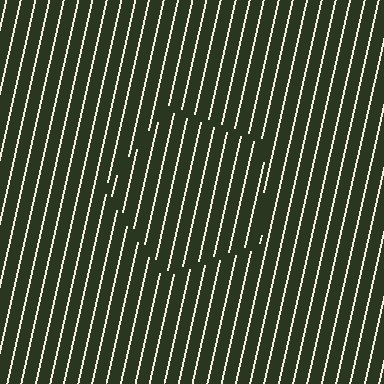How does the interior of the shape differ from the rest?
The interior of the shape contains the same grating, shifted by half a period — the contour is defined by the phase discontinuity where line-ends from the inner and outer gratings abut.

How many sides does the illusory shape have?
5 sides — the line-ends trace a pentagon.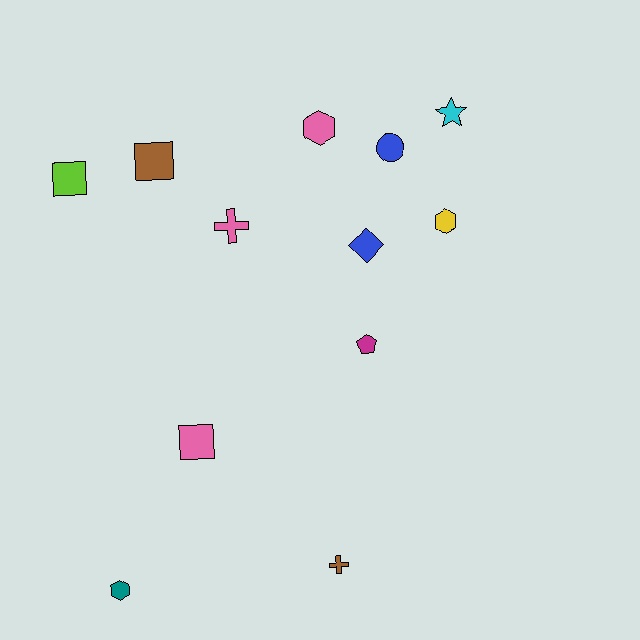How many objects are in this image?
There are 12 objects.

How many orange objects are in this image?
There are no orange objects.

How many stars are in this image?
There is 1 star.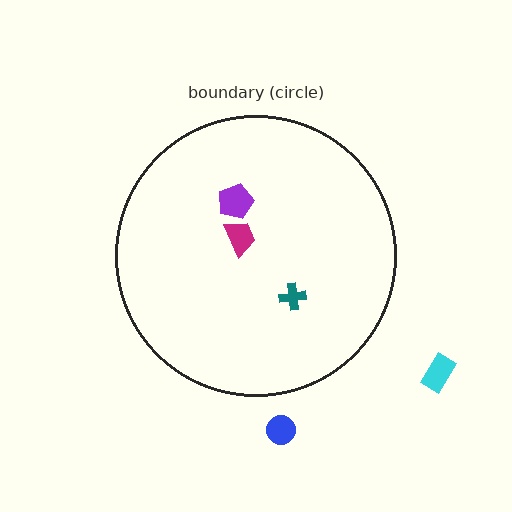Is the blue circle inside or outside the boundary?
Outside.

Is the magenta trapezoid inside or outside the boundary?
Inside.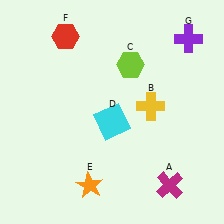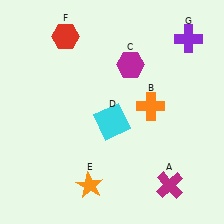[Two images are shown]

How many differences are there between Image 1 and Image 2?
There are 2 differences between the two images.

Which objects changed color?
B changed from yellow to orange. C changed from lime to magenta.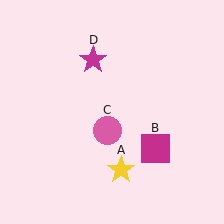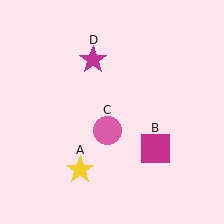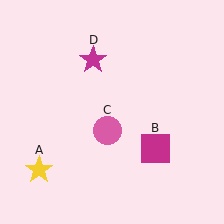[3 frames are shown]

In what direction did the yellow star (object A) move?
The yellow star (object A) moved left.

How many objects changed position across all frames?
1 object changed position: yellow star (object A).